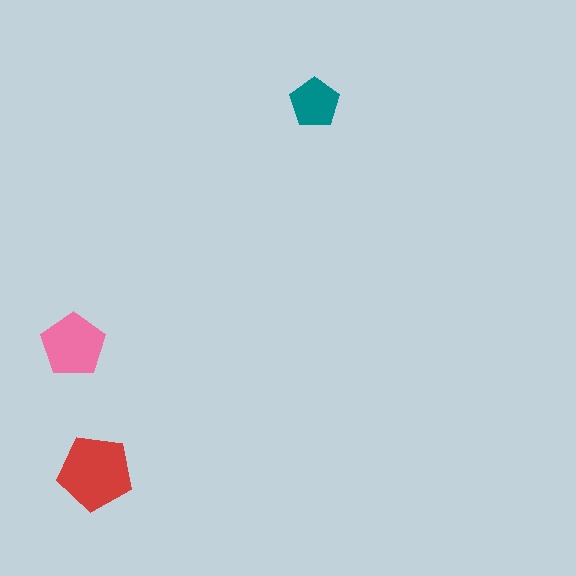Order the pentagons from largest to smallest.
the red one, the pink one, the teal one.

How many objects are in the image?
There are 3 objects in the image.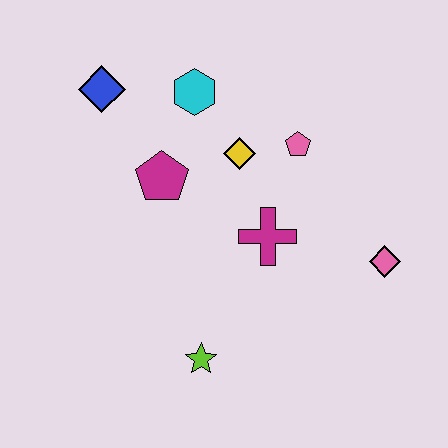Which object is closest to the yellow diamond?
The pink pentagon is closest to the yellow diamond.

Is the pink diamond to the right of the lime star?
Yes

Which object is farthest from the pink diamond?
The blue diamond is farthest from the pink diamond.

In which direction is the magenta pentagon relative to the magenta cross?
The magenta pentagon is to the left of the magenta cross.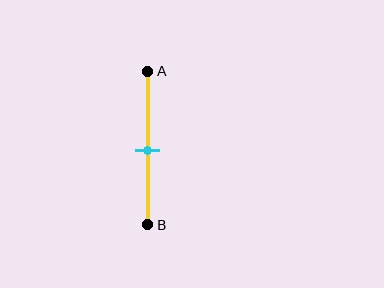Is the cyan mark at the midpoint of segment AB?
Yes, the mark is approximately at the midpoint.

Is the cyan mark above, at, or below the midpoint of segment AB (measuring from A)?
The cyan mark is approximately at the midpoint of segment AB.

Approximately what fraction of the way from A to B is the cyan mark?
The cyan mark is approximately 50% of the way from A to B.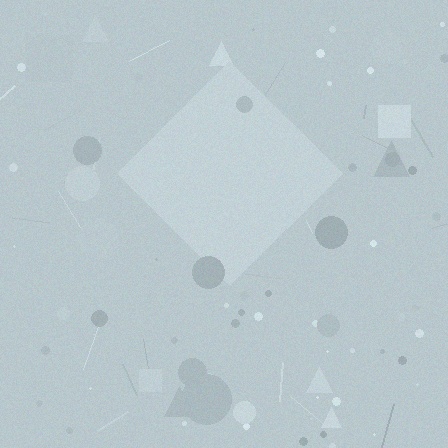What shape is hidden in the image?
A diamond is hidden in the image.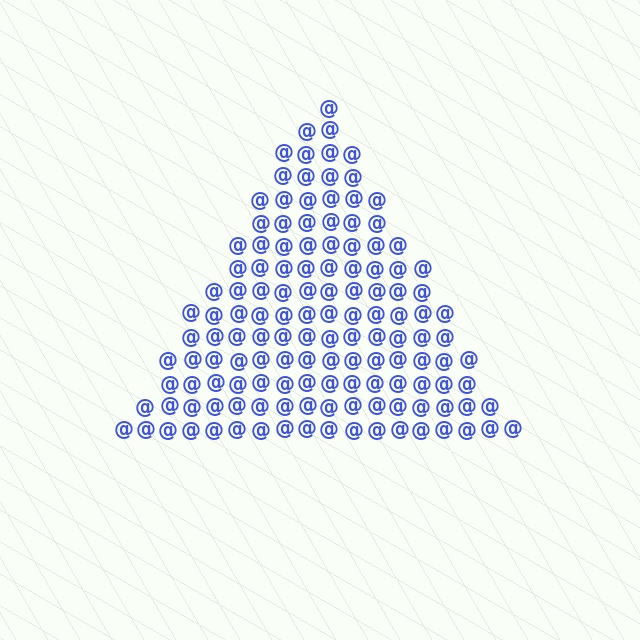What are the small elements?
The small elements are at signs.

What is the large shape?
The large shape is a triangle.